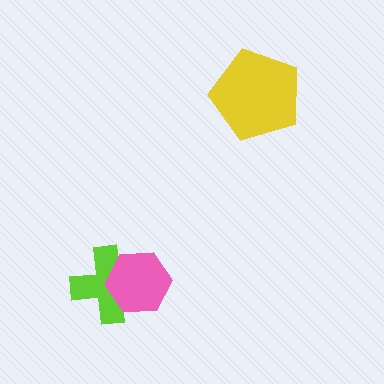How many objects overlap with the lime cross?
1 object overlaps with the lime cross.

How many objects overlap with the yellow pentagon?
0 objects overlap with the yellow pentagon.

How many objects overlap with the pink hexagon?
1 object overlaps with the pink hexagon.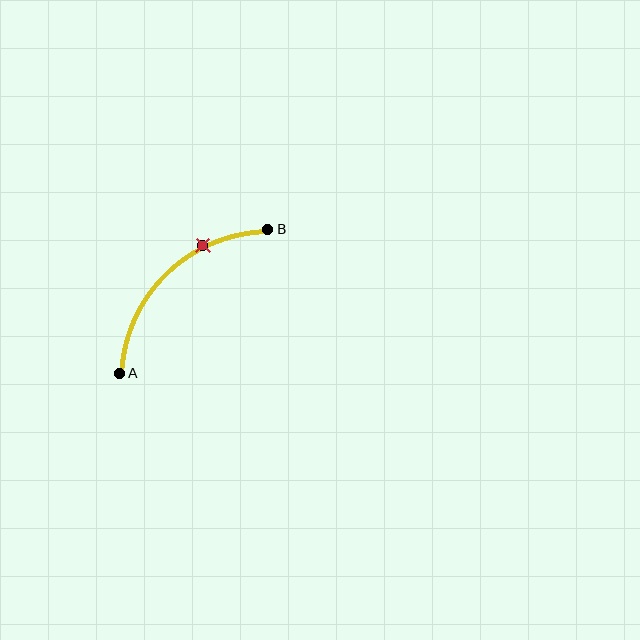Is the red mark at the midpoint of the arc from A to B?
No. The red mark lies on the arc but is closer to endpoint B. The arc midpoint would be at the point on the curve equidistant along the arc from both A and B.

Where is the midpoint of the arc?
The arc midpoint is the point on the curve farthest from the straight line joining A and B. It sits above and to the left of that line.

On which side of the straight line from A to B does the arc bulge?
The arc bulges above and to the left of the straight line connecting A and B.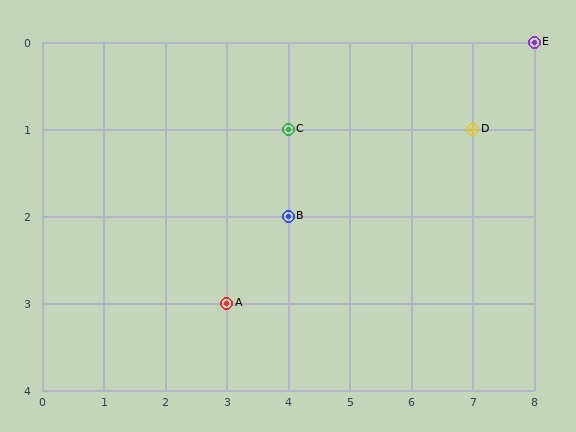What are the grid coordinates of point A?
Point A is at grid coordinates (3, 3).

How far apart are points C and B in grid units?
Points C and B are 1 row apart.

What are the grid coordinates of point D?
Point D is at grid coordinates (7, 1).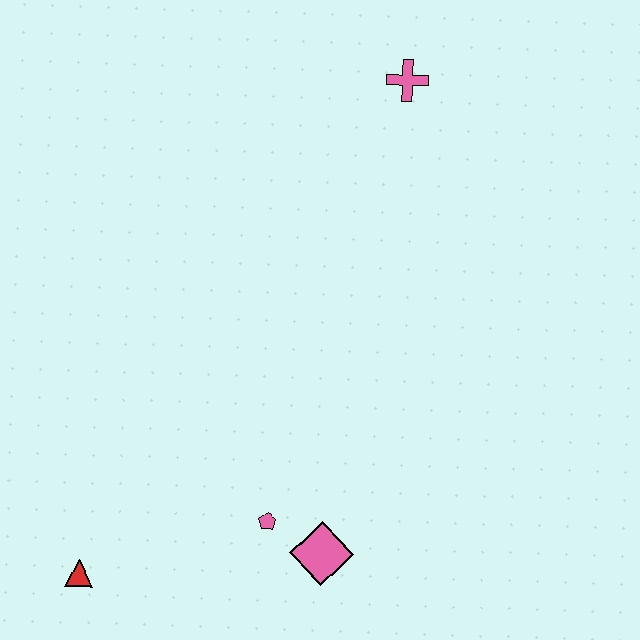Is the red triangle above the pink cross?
No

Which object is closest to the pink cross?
The pink pentagon is closest to the pink cross.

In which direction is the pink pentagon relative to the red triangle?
The pink pentagon is to the right of the red triangle.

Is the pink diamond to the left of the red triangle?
No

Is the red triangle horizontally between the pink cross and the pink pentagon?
No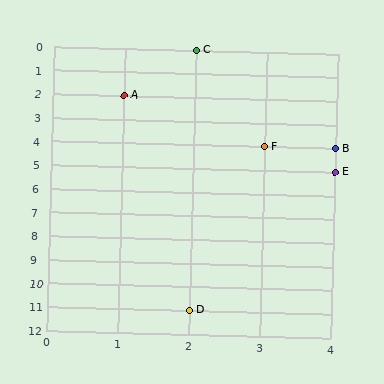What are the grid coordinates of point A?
Point A is at grid coordinates (1, 2).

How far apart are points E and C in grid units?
Points E and C are 2 columns and 5 rows apart (about 5.4 grid units diagonally).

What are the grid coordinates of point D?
Point D is at grid coordinates (2, 11).